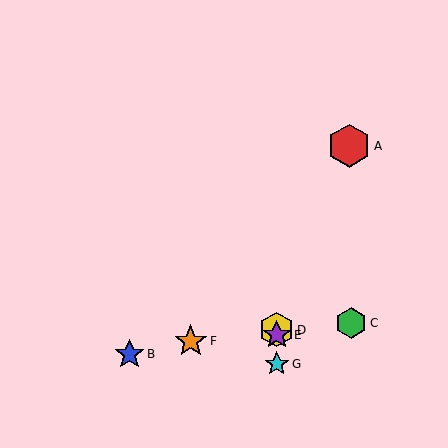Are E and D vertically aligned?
Yes, both are at x≈277.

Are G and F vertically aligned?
No, G is at x≈277 and F is at x≈191.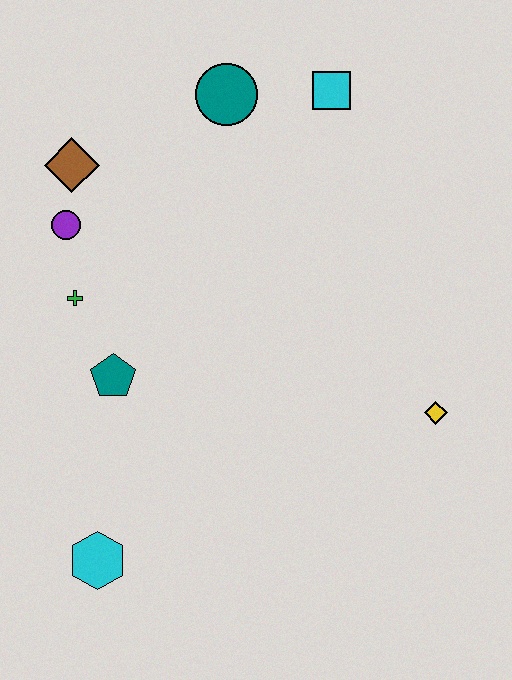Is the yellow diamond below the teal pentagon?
Yes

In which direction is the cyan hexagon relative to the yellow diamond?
The cyan hexagon is to the left of the yellow diamond.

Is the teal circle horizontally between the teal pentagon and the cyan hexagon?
No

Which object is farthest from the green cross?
The yellow diamond is farthest from the green cross.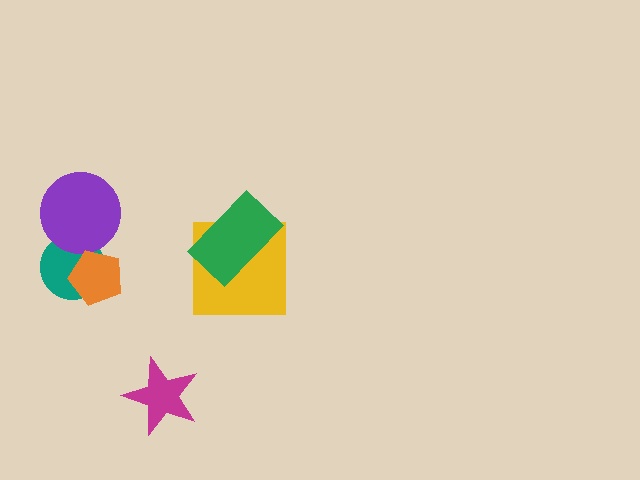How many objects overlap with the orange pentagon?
2 objects overlap with the orange pentagon.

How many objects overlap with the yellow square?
1 object overlaps with the yellow square.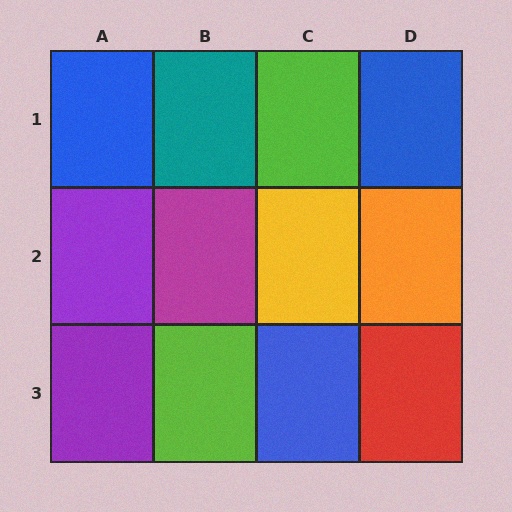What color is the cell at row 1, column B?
Teal.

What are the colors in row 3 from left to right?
Purple, lime, blue, red.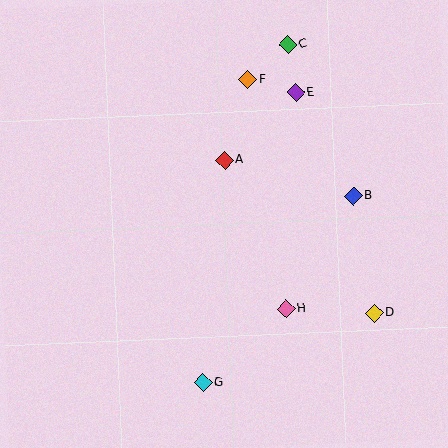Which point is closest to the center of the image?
Point A at (224, 160) is closest to the center.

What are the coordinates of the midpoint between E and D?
The midpoint between E and D is at (335, 203).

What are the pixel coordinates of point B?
Point B is at (353, 196).